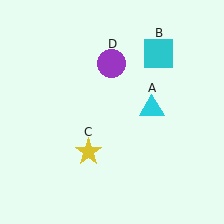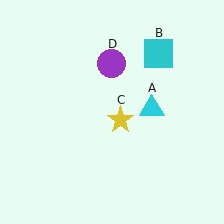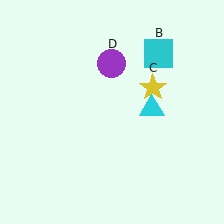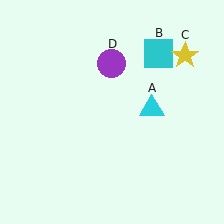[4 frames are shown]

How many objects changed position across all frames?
1 object changed position: yellow star (object C).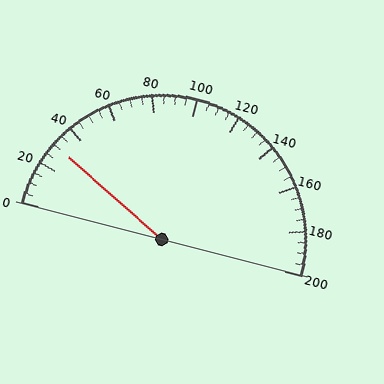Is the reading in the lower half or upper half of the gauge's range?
The reading is in the lower half of the range (0 to 200).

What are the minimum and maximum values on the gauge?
The gauge ranges from 0 to 200.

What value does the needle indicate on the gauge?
The needle indicates approximately 30.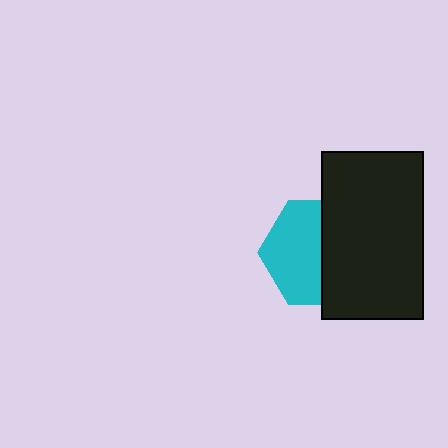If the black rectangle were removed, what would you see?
You would see the complete cyan hexagon.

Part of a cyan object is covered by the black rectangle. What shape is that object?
It is a hexagon.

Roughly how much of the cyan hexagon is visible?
About half of it is visible (roughly 54%).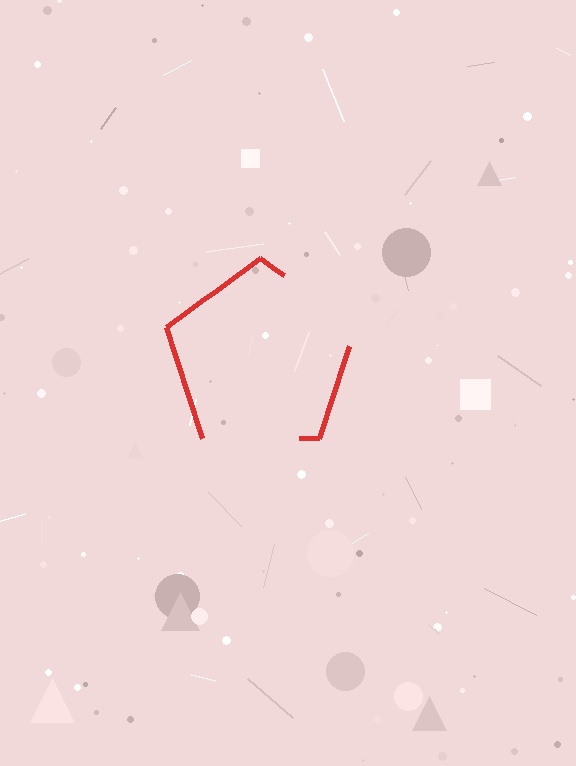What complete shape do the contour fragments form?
The contour fragments form a pentagon.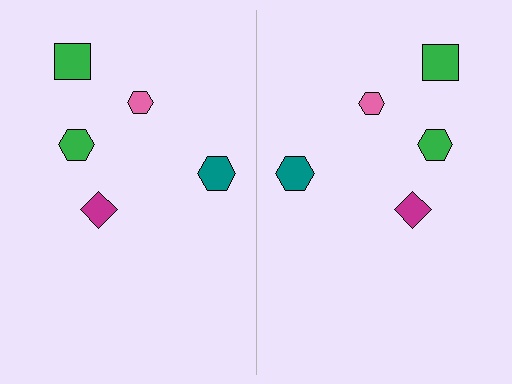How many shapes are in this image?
There are 10 shapes in this image.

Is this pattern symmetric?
Yes, this pattern has bilateral (reflection) symmetry.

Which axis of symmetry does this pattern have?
The pattern has a vertical axis of symmetry running through the center of the image.